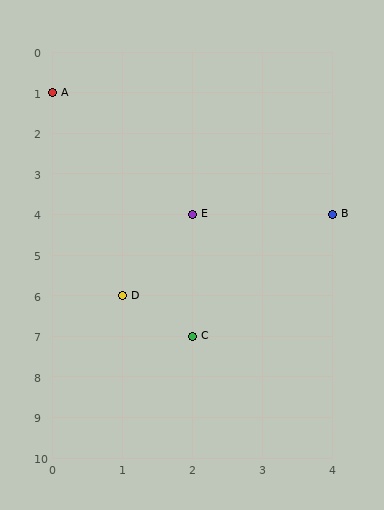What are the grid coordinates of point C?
Point C is at grid coordinates (2, 7).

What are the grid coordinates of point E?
Point E is at grid coordinates (2, 4).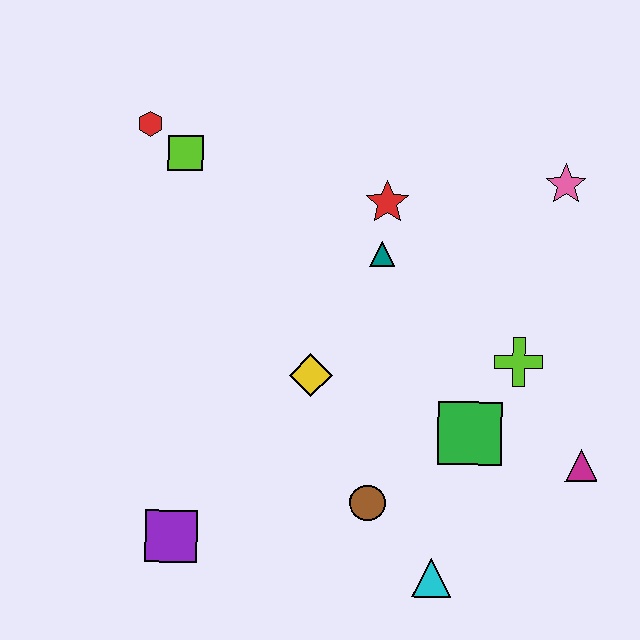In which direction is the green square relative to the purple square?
The green square is to the right of the purple square.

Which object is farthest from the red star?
The purple square is farthest from the red star.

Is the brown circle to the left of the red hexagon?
No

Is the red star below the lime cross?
No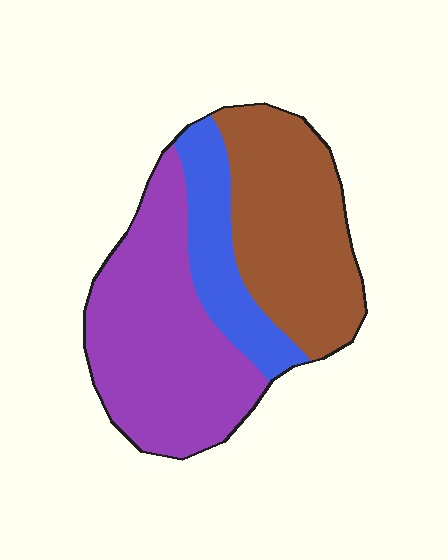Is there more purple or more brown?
Purple.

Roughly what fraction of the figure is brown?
Brown takes up about three eighths (3/8) of the figure.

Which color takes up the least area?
Blue, at roughly 20%.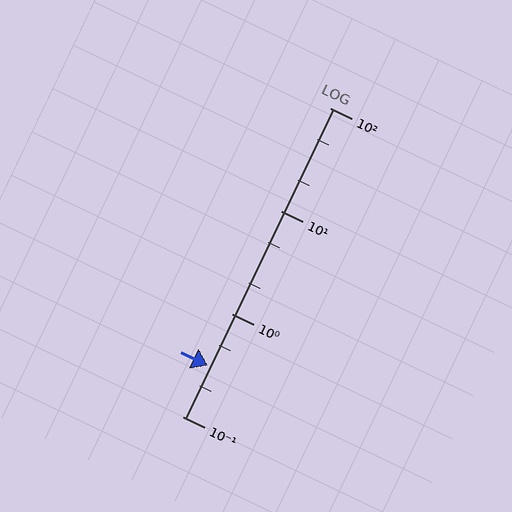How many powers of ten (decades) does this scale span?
The scale spans 3 decades, from 0.1 to 100.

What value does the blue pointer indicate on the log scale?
The pointer indicates approximately 0.31.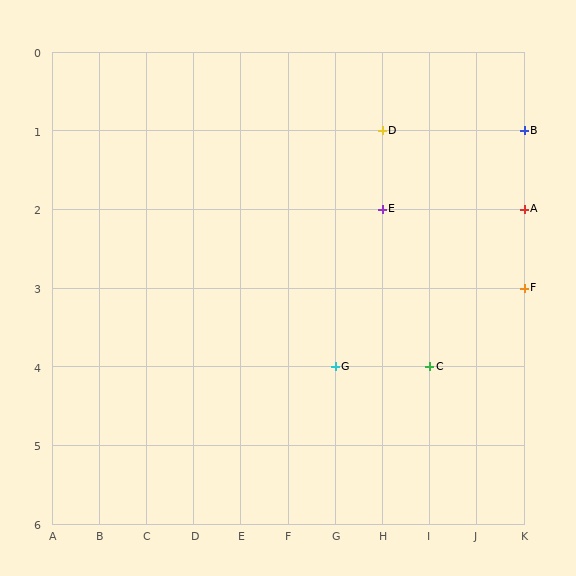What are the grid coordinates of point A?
Point A is at grid coordinates (K, 2).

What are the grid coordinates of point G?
Point G is at grid coordinates (G, 4).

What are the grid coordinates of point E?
Point E is at grid coordinates (H, 2).